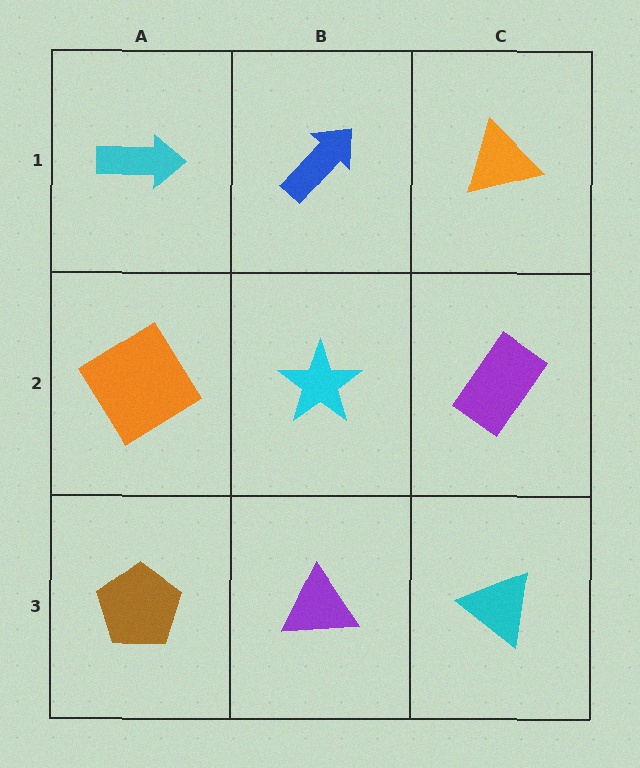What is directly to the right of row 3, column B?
A cyan triangle.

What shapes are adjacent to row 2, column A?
A cyan arrow (row 1, column A), a brown pentagon (row 3, column A), a cyan star (row 2, column B).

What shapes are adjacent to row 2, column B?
A blue arrow (row 1, column B), a purple triangle (row 3, column B), an orange diamond (row 2, column A), a purple rectangle (row 2, column C).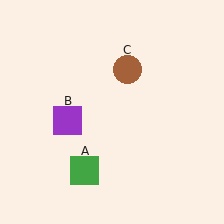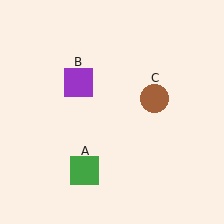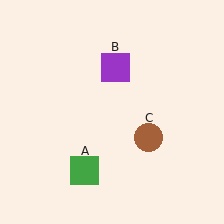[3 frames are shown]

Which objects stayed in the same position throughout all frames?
Green square (object A) remained stationary.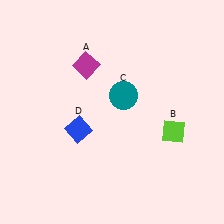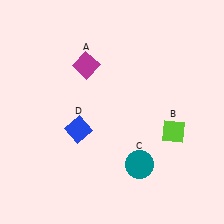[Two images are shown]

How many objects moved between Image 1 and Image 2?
1 object moved between the two images.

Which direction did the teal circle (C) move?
The teal circle (C) moved down.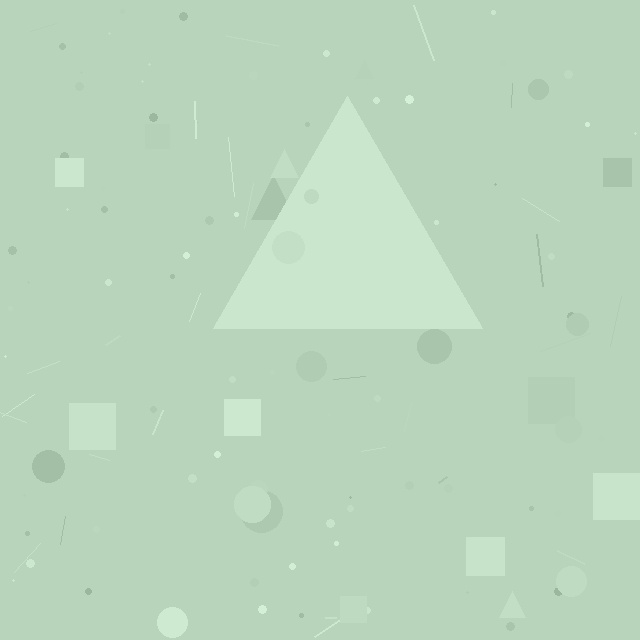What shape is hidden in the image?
A triangle is hidden in the image.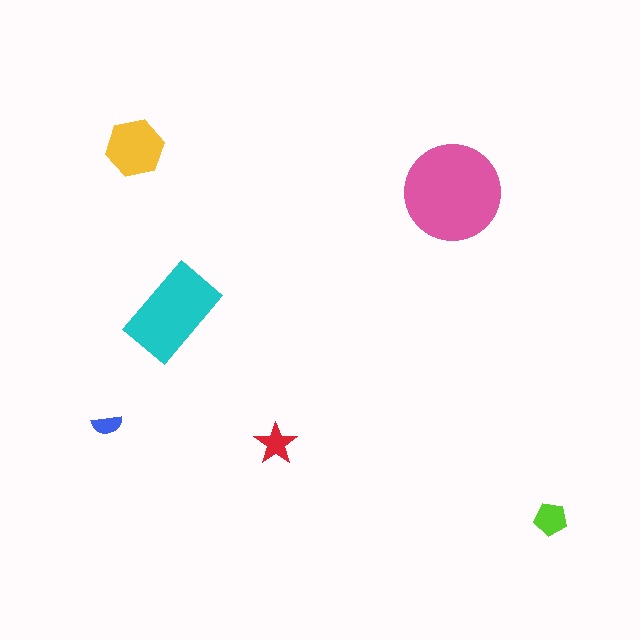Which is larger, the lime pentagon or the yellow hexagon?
The yellow hexagon.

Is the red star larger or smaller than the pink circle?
Smaller.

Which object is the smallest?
The blue semicircle.